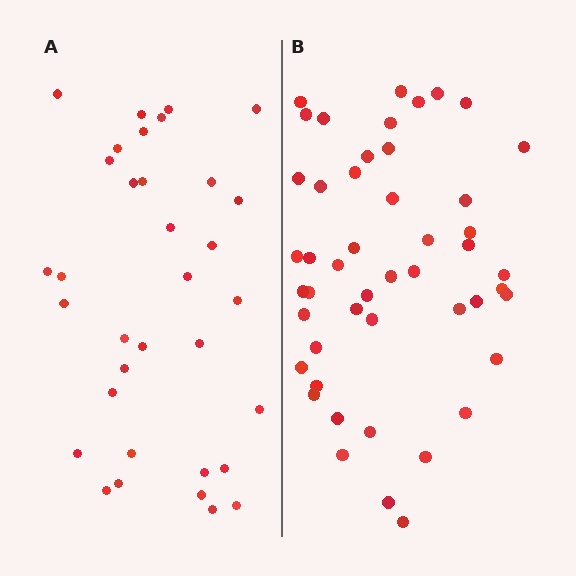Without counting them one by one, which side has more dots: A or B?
Region B (the right region) has more dots.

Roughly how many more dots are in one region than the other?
Region B has approximately 15 more dots than region A.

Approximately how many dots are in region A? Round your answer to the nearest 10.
About 30 dots. (The exact count is 34, which rounds to 30.)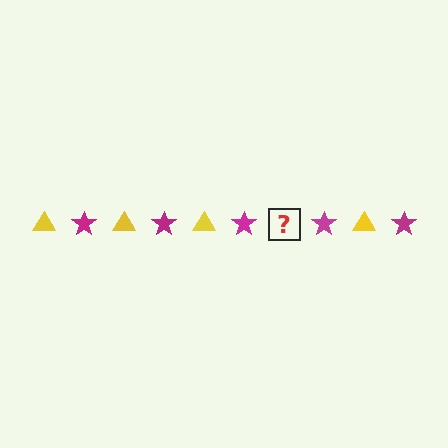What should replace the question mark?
The question mark should be replaced with a yellow triangle.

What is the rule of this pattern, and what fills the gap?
The rule is that the pattern alternates between yellow triangle and magenta star. The gap should be filled with a yellow triangle.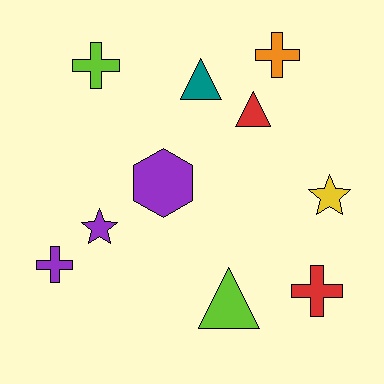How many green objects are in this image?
There are no green objects.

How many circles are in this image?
There are no circles.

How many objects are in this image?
There are 10 objects.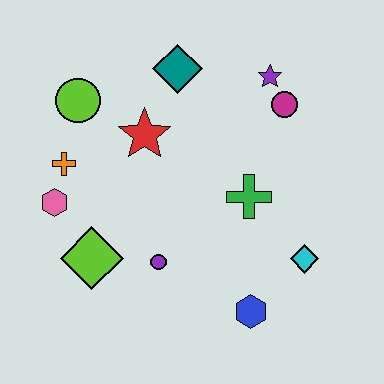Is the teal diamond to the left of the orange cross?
No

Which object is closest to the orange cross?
The pink hexagon is closest to the orange cross.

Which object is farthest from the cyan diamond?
The lime circle is farthest from the cyan diamond.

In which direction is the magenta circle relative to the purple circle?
The magenta circle is above the purple circle.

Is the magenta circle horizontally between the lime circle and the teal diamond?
No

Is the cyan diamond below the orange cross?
Yes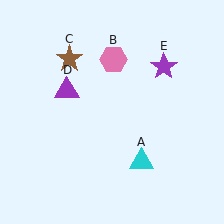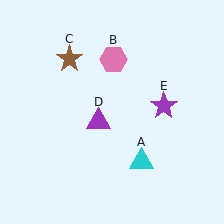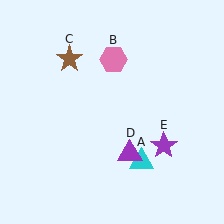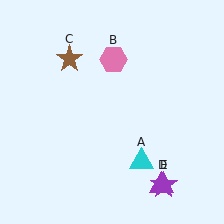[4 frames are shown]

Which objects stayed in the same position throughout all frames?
Cyan triangle (object A) and pink hexagon (object B) and brown star (object C) remained stationary.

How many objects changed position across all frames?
2 objects changed position: purple triangle (object D), purple star (object E).